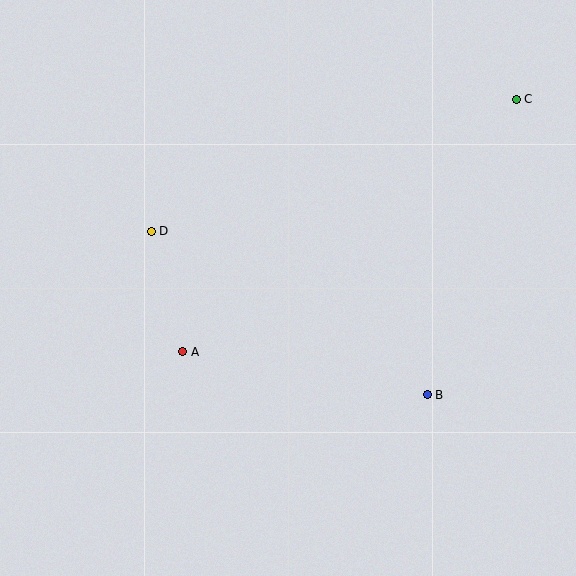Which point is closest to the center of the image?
Point A at (183, 352) is closest to the center.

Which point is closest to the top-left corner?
Point D is closest to the top-left corner.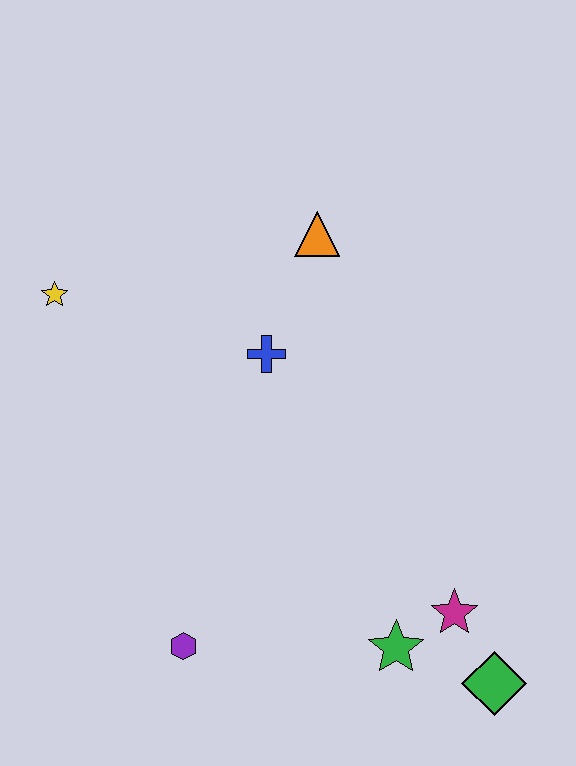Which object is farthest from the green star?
The yellow star is farthest from the green star.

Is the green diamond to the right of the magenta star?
Yes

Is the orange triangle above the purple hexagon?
Yes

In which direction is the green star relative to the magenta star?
The green star is to the left of the magenta star.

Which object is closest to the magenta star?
The green star is closest to the magenta star.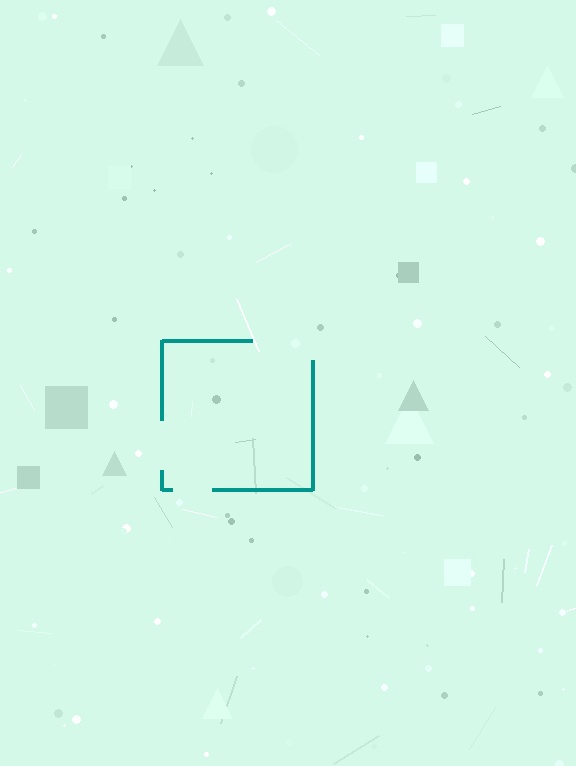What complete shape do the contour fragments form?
The contour fragments form a square.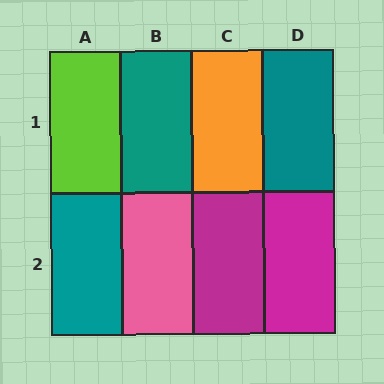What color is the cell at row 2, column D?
Magenta.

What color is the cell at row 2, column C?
Magenta.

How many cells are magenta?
2 cells are magenta.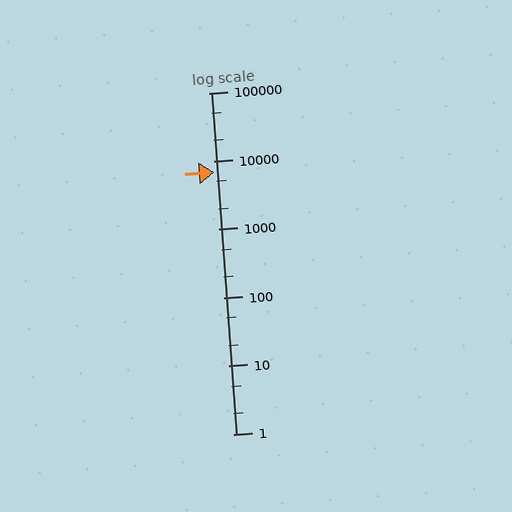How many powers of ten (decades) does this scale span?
The scale spans 5 decades, from 1 to 100000.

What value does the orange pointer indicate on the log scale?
The pointer indicates approximately 6800.